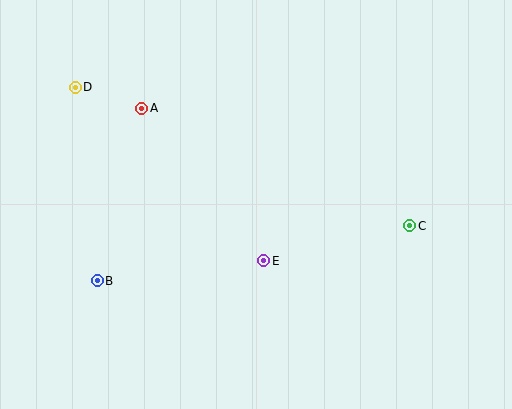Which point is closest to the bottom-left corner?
Point B is closest to the bottom-left corner.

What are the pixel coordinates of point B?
Point B is at (97, 281).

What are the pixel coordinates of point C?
Point C is at (410, 226).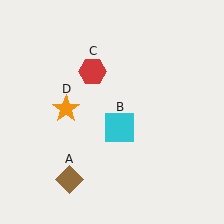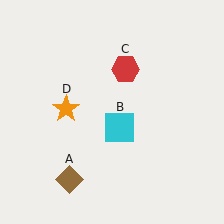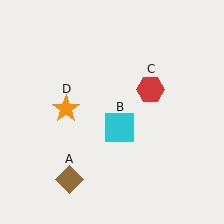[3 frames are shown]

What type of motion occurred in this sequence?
The red hexagon (object C) rotated clockwise around the center of the scene.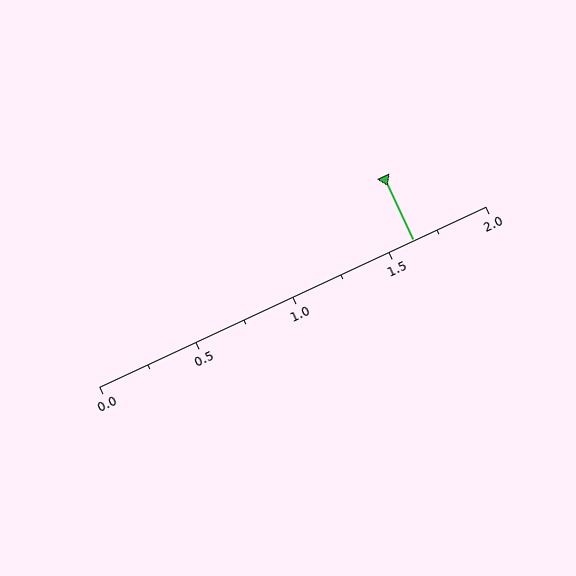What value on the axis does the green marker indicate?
The marker indicates approximately 1.62.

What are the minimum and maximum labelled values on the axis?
The axis runs from 0.0 to 2.0.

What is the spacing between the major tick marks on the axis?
The major ticks are spaced 0.5 apart.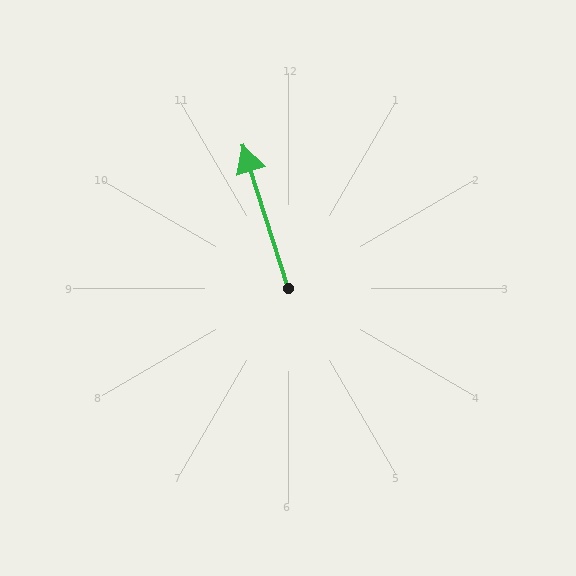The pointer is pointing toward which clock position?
Roughly 11 o'clock.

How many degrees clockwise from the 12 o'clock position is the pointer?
Approximately 343 degrees.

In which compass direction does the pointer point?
North.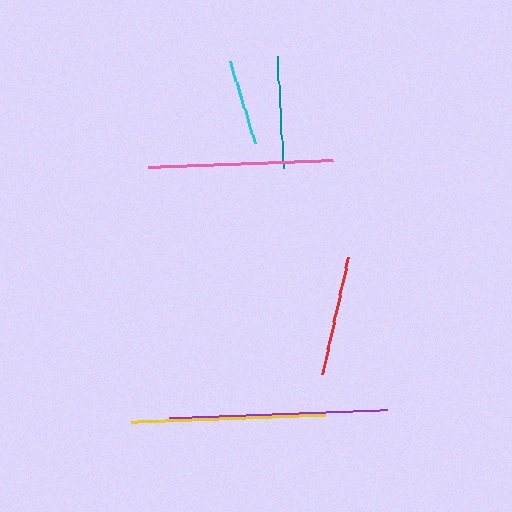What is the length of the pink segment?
The pink segment is approximately 185 pixels long.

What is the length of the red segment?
The red segment is approximately 119 pixels long.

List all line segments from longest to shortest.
From longest to shortest: purple, yellow, pink, red, teal, cyan.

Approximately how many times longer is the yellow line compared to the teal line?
The yellow line is approximately 1.7 times the length of the teal line.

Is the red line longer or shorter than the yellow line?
The yellow line is longer than the red line.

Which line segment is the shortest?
The cyan line is the shortest at approximately 87 pixels.